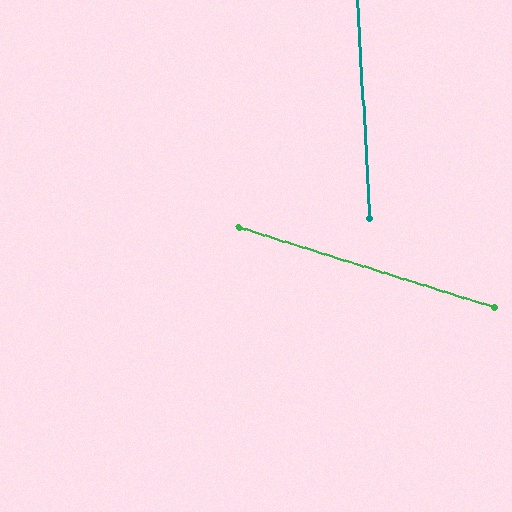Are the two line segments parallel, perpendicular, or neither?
Neither parallel nor perpendicular — they differ by about 69°.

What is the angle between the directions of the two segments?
Approximately 69 degrees.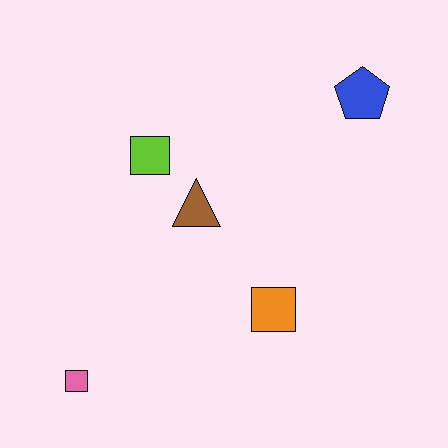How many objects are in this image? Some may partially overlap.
There are 5 objects.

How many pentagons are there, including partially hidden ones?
There is 1 pentagon.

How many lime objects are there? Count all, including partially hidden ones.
There is 1 lime object.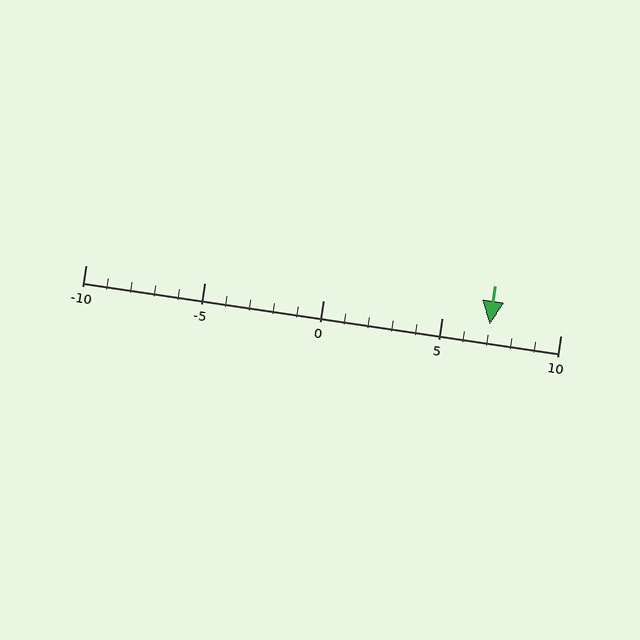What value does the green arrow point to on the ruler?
The green arrow points to approximately 7.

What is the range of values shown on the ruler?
The ruler shows values from -10 to 10.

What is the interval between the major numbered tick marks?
The major tick marks are spaced 5 units apart.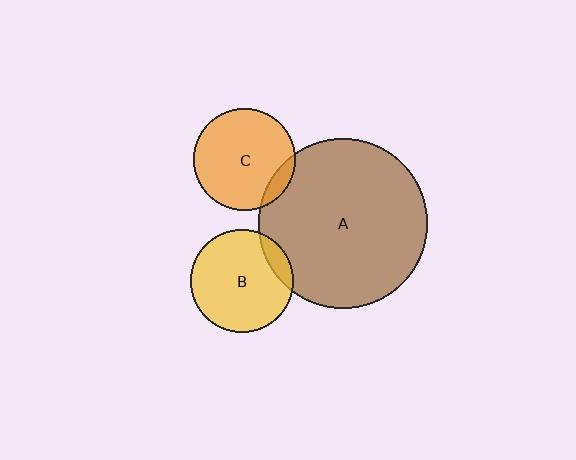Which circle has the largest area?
Circle A (brown).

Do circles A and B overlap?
Yes.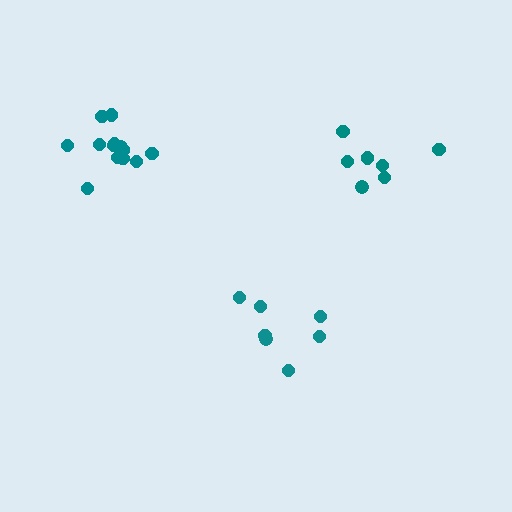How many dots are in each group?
Group 1: 13 dots, Group 2: 7 dots, Group 3: 7 dots (27 total).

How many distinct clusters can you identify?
There are 3 distinct clusters.